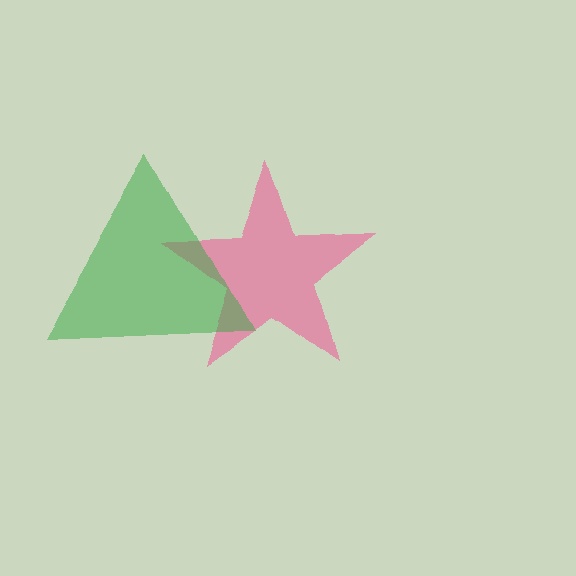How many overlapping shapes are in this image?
There are 2 overlapping shapes in the image.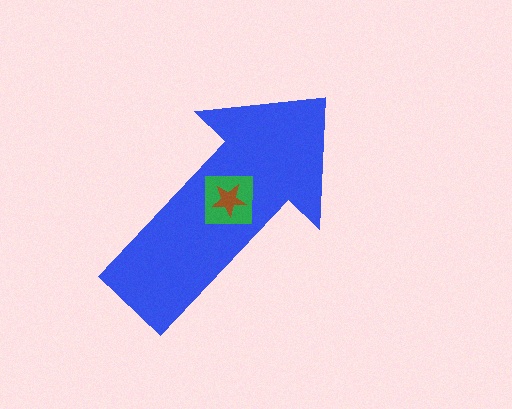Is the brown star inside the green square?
Yes.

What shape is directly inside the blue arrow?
The green square.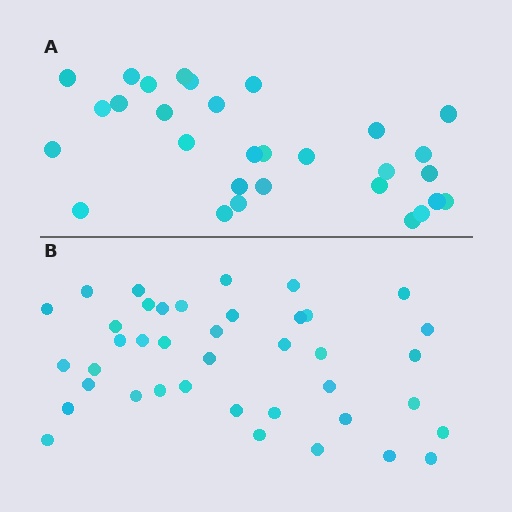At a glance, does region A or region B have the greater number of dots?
Region B (the bottom region) has more dots.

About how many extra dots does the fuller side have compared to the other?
Region B has roughly 10 or so more dots than region A.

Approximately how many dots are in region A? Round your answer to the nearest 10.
About 30 dots.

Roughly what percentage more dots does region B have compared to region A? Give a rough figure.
About 35% more.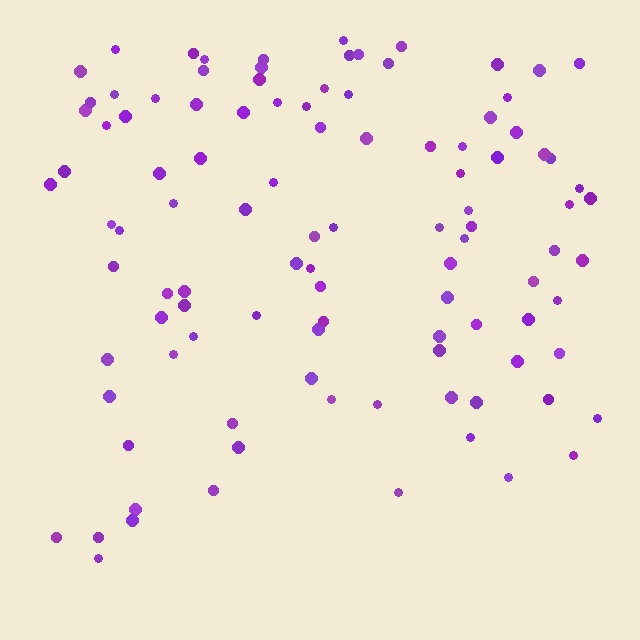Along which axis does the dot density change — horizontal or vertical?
Vertical.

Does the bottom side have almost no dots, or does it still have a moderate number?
Still a moderate number, just noticeably fewer than the top.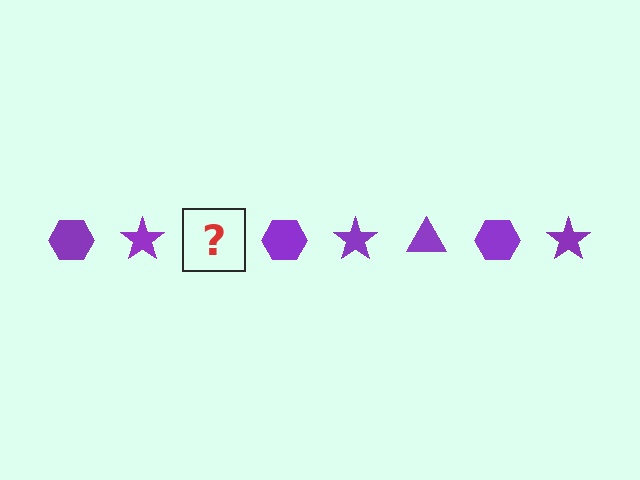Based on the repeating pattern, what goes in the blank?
The blank should be a purple triangle.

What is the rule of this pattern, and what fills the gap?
The rule is that the pattern cycles through hexagon, star, triangle shapes in purple. The gap should be filled with a purple triangle.